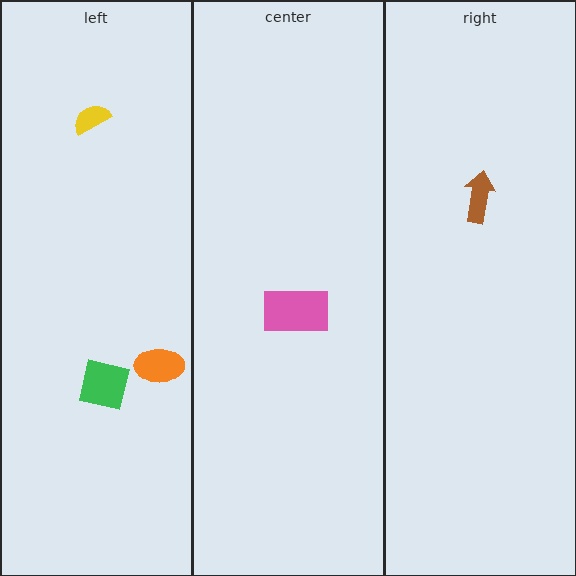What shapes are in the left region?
The orange ellipse, the green square, the yellow semicircle.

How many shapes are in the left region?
3.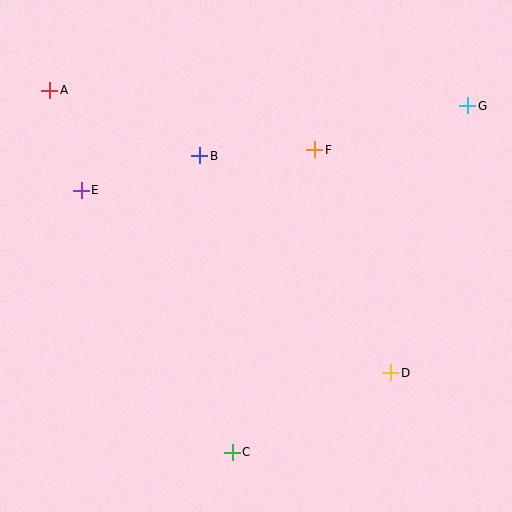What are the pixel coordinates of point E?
Point E is at (81, 190).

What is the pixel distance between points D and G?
The distance between D and G is 278 pixels.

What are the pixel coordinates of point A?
Point A is at (50, 90).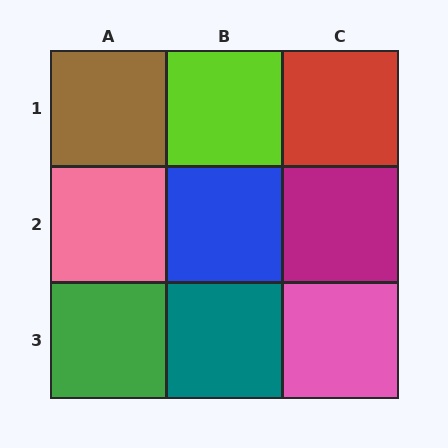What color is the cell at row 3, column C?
Pink.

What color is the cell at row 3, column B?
Teal.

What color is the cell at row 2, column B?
Blue.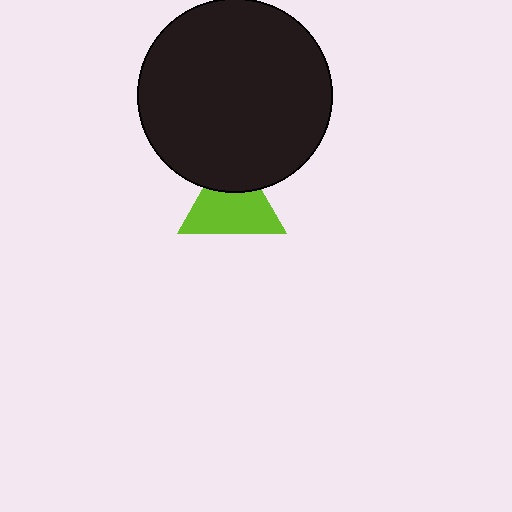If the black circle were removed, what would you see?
You would see the complete lime triangle.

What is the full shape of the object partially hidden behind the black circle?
The partially hidden object is a lime triangle.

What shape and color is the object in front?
The object in front is a black circle.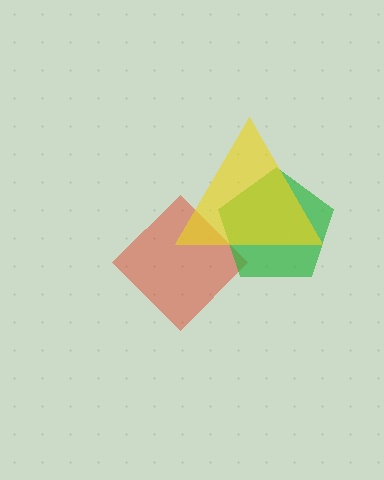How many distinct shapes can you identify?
There are 3 distinct shapes: a red diamond, a green pentagon, a yellow triangle.